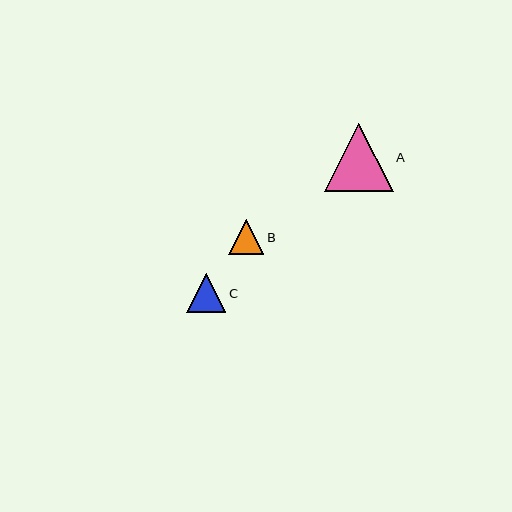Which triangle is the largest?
Triangle A is the largest with a size of approximately 68 pixels.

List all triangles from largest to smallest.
From largest to smallest: A, C, B.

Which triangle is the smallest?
Triangle B is the smallest with a size of approximately 35 pixels.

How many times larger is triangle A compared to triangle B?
Triangle A is approximately 1.9 times the size of triangle B.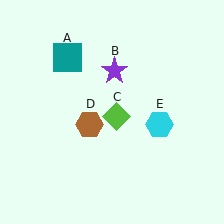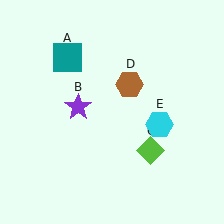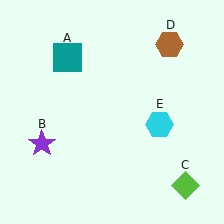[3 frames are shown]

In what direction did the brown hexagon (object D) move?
The brown hexagon (object D) moved up and to the right.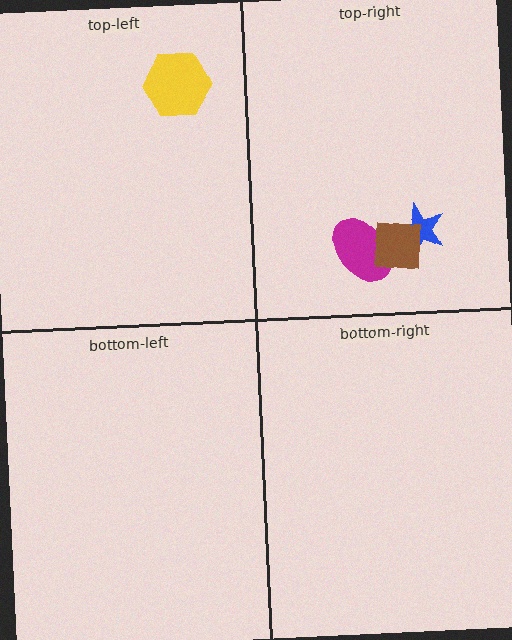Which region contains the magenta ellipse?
The top-right region.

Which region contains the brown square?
The top-right region.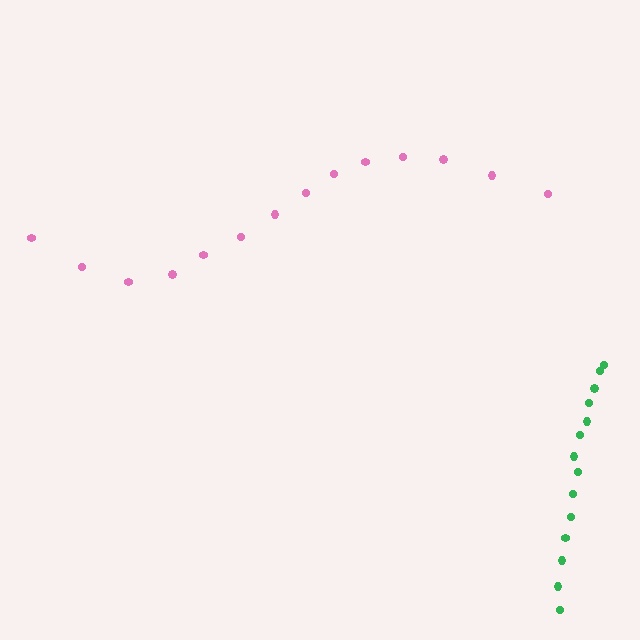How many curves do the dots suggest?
There are 2 distinct paths.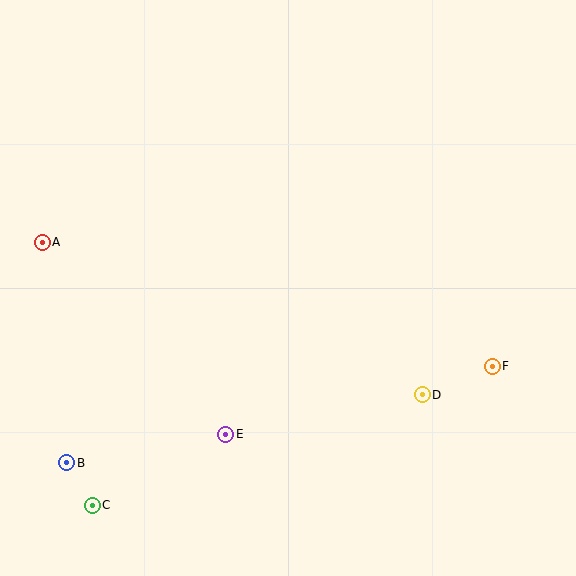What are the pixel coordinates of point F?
Point F is at (492, 366).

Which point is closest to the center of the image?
Point E at (226, 434) is closest to the center.